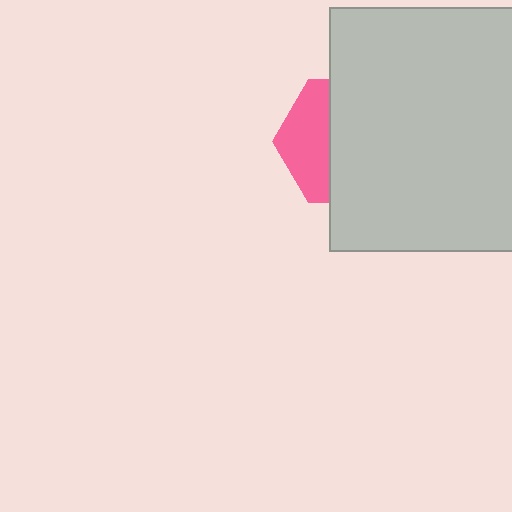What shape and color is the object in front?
The object in front is a light gray rectangle.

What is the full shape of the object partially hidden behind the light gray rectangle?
The partially hidden object is a pink hexagon.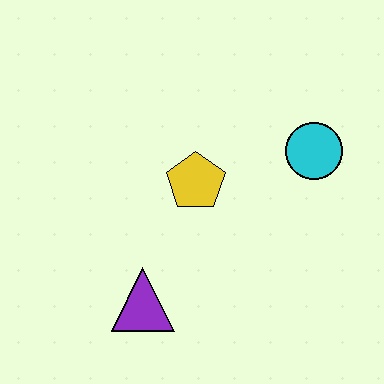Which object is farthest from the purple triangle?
The cyan circle is farthest from the purple triangle.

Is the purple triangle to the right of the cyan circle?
No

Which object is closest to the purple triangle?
The yellow pentagon is closest to the purple triangle.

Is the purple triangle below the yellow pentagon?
Yes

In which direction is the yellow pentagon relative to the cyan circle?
The yellow pentagon is to the left of the cyan circle.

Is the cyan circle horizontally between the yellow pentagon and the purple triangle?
No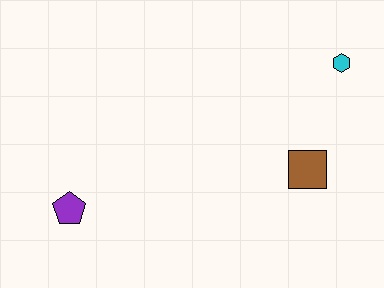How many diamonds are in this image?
There are no diamonds.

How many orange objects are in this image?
There are no orange objects.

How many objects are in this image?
There are 3 objects.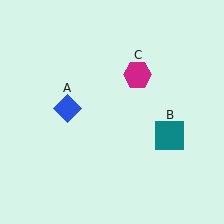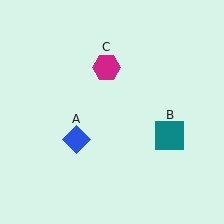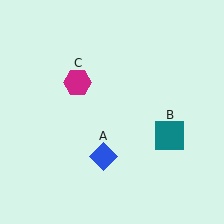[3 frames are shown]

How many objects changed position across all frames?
2 objects changed position: blue diamond (object A), magenta hexagon (object C).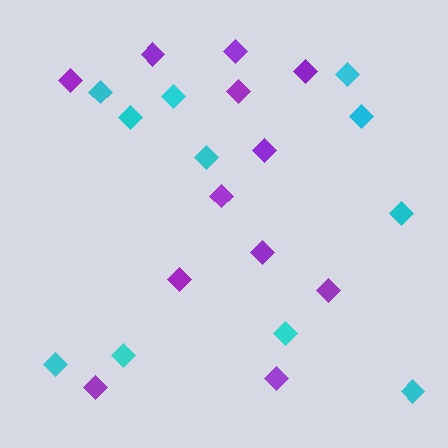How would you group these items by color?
There are 2 groups: one group of cyan diamonds (11) and one group of purple diamonds (12).